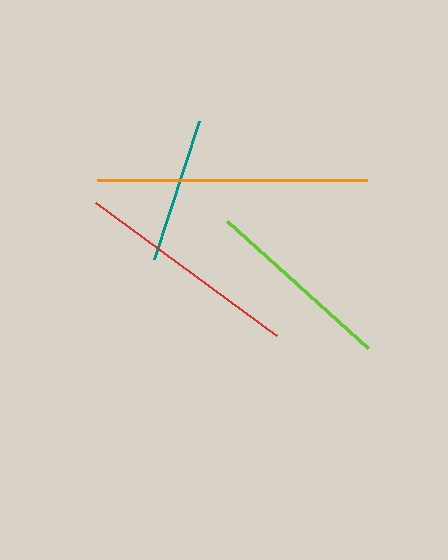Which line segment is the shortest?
The teal line is the shortest at approximately 145 pixels.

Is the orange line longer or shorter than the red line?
The orange line is longer than the red line.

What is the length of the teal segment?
The teal segment is approximately 145 pixels long.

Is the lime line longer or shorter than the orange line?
The orange line is longer than the lime line.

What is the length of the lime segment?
The lime segment is approximately 190 pixels long.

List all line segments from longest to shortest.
From longest to shortest: orange, red, lime, teal.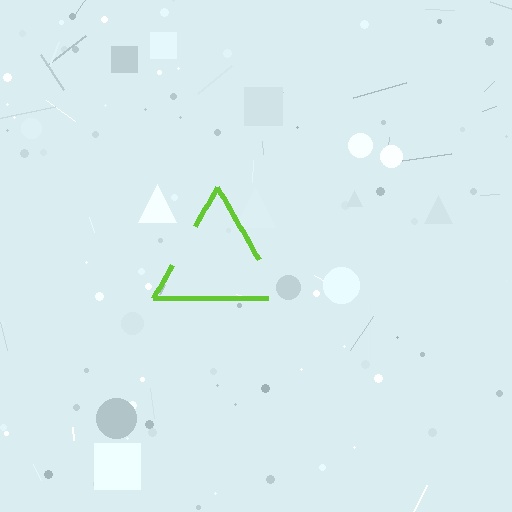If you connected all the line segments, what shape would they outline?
They would outline a triangle.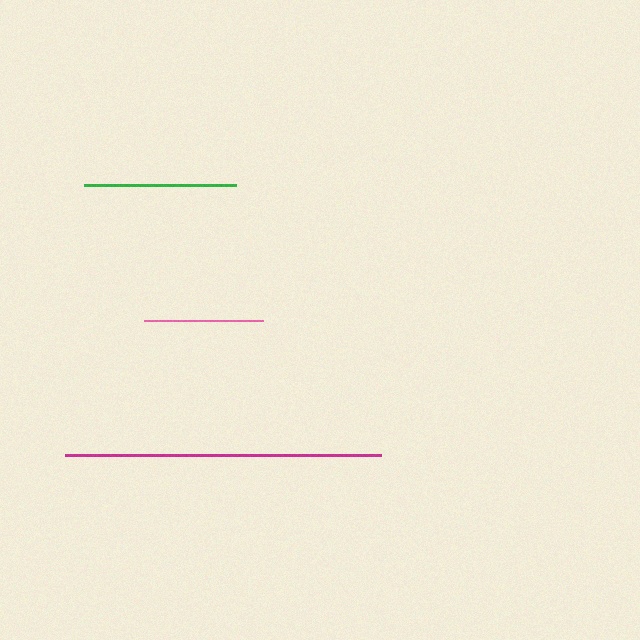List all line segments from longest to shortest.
From longest to shortest: magenta, green, pink.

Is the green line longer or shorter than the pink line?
The green line is longer than the pink line.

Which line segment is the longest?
The magenta line is the longest at approximately 315 pixels.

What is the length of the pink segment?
The pink segment is approximately 119 pixels long.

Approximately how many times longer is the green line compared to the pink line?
The green line is approximately 1.3 times the length of the pink line.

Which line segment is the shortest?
The pink line is the shortest at approximately 119 pixels.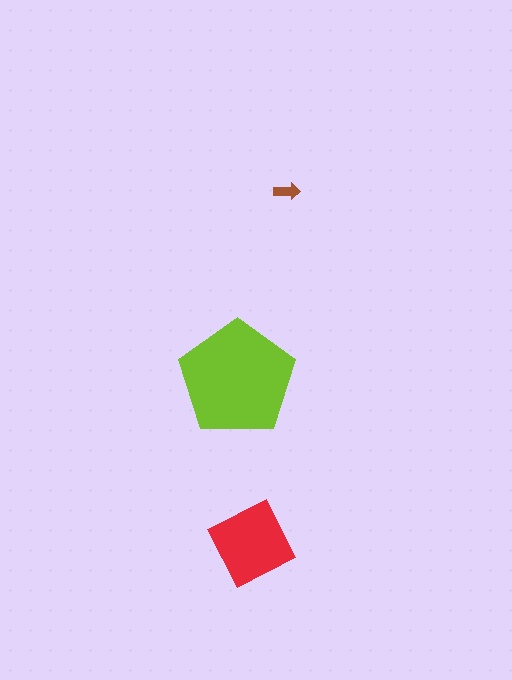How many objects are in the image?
There are 3 objects in the image.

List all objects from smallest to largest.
The brown arrow, the red square, the lime pentagon.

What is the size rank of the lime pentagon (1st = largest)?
1st.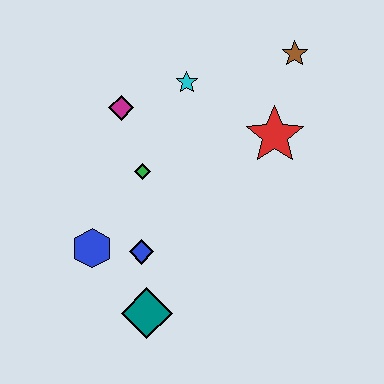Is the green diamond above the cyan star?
No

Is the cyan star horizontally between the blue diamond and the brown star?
Yes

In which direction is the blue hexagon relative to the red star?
The blue hexagon is to the left of the red star.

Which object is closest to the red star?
The brown star is closest to the red star.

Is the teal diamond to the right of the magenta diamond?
Yes